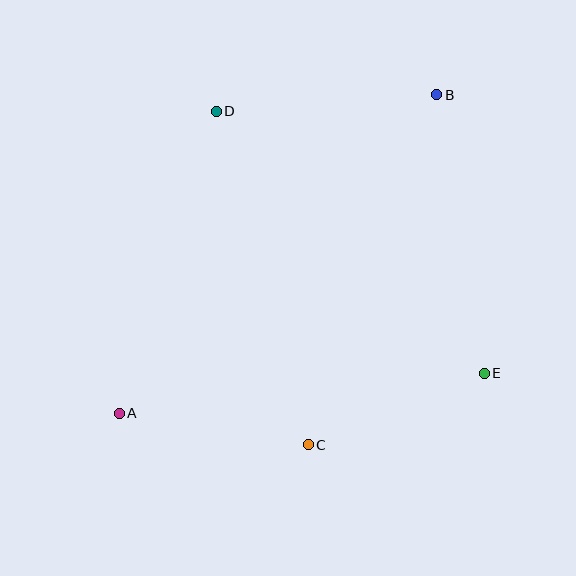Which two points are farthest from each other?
Points A and B are farthest from each other.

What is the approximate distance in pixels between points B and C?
The distance between B and C is approximately 373 pixels.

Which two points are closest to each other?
Points C and E are closest to each other.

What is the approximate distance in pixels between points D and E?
The distance between D and E is approximately 375 pixels.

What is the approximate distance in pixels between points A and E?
The distance between A and E is approximately 367 pixels.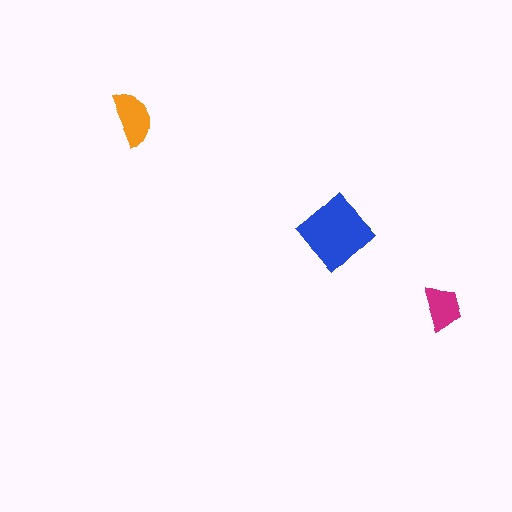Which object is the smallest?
The magenta trapezoid.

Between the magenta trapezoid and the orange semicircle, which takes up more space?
The orange semicircle.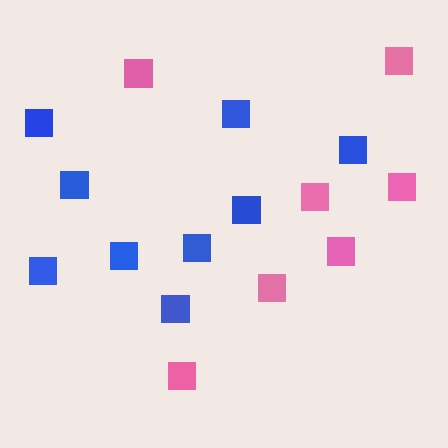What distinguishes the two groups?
There are 2 groups: one group of blue squares (9) and one group of pink squares (7).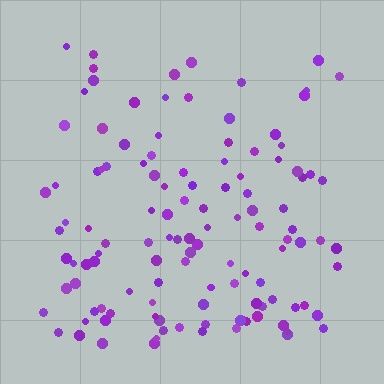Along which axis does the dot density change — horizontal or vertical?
Vertical.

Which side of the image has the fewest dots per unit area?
The top.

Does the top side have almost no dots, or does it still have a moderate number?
Still a moderate number, just noticeably fewer than the bottom.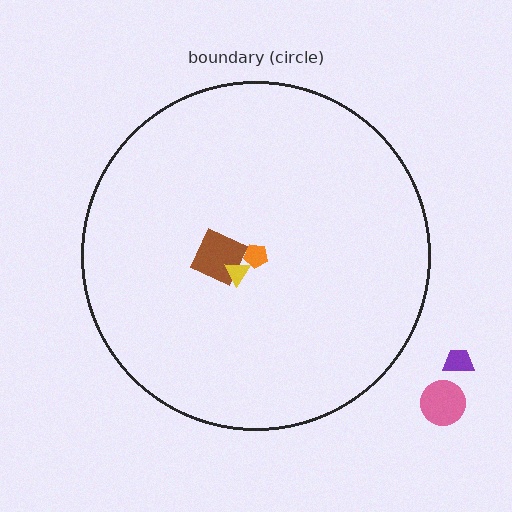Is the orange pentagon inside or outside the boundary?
Inside.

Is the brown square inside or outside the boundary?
Inside.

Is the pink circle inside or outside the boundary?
Outside.